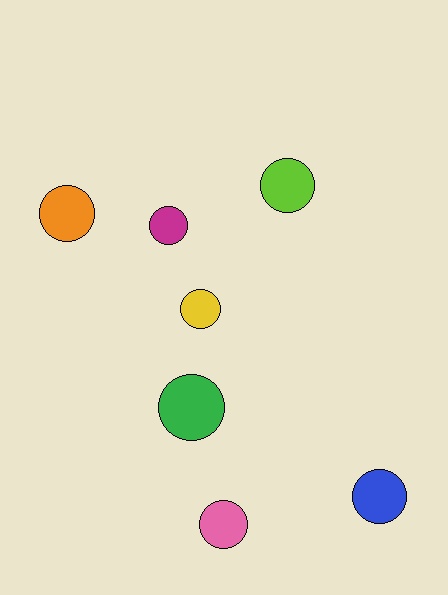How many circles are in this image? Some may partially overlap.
There are 7 circles.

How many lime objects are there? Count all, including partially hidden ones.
There is 1 lime object.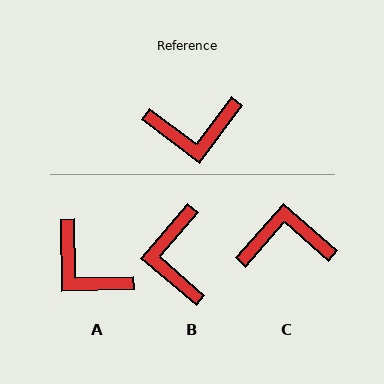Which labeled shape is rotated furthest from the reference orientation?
C, about 176 degrees away.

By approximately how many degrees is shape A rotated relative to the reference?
Approximately 52 degrees clockwise.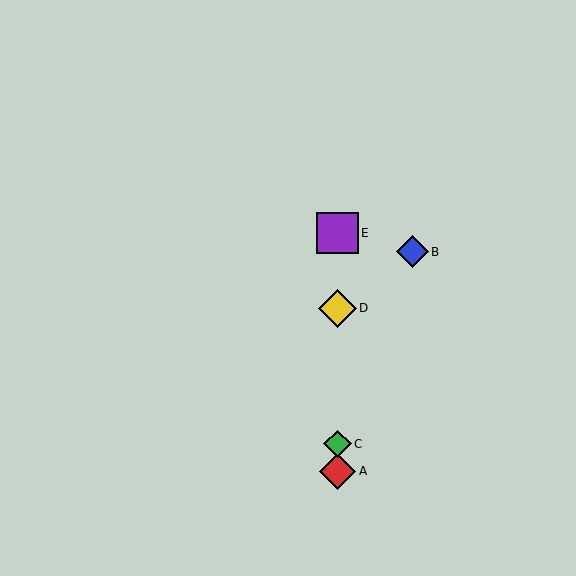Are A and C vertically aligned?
Yes, both are at x≈338.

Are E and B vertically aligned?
No, E is at x≈338 and B is at x≈413.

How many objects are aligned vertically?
4 objects (A, C, D, E) are aligned vertically.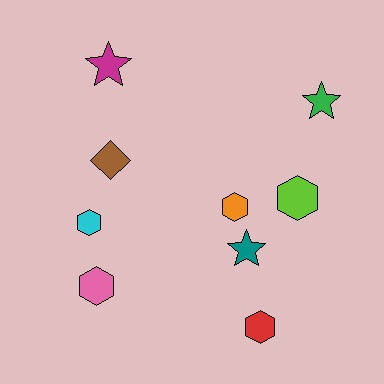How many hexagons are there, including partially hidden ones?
There are 5 hexagons.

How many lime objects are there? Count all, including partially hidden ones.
There is 1 lime object.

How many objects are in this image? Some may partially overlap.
There are 9 objects.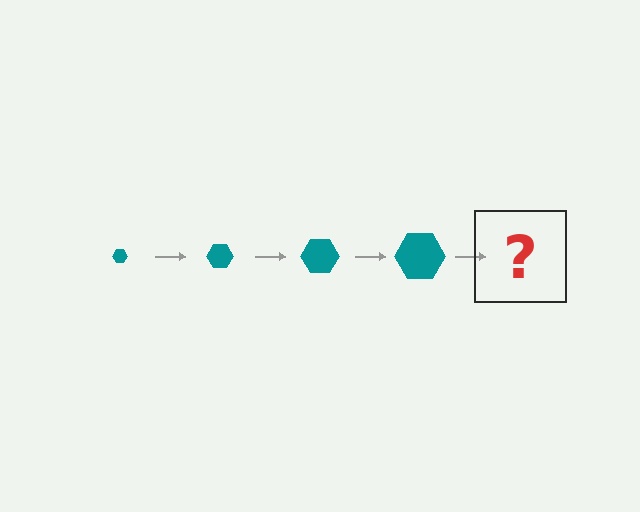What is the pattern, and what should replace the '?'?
The pattern is that the hexagon gets progressively larger each step. The '?' should be a teal hexagon, larger than the previous one.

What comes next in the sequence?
The next element should be a teal hexagon, larger than the previous one.